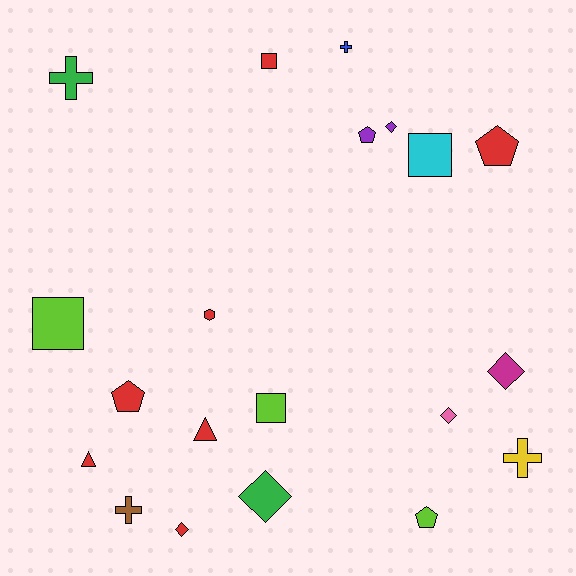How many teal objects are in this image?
There are no teal objects.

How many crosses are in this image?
There are 4 crosses.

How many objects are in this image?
There are 20 objects.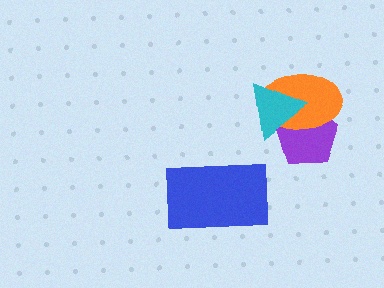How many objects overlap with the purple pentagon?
2 objects overlap with the purple pentagon.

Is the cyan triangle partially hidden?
No, no other shape covers it.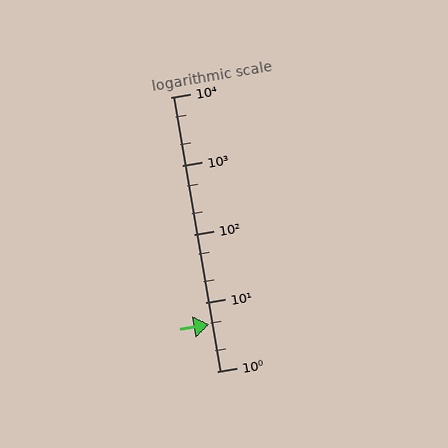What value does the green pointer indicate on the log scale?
The pointer indicates approximately 4.8.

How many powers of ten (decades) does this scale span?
The scale spans 4 decades, from 1 to 10000.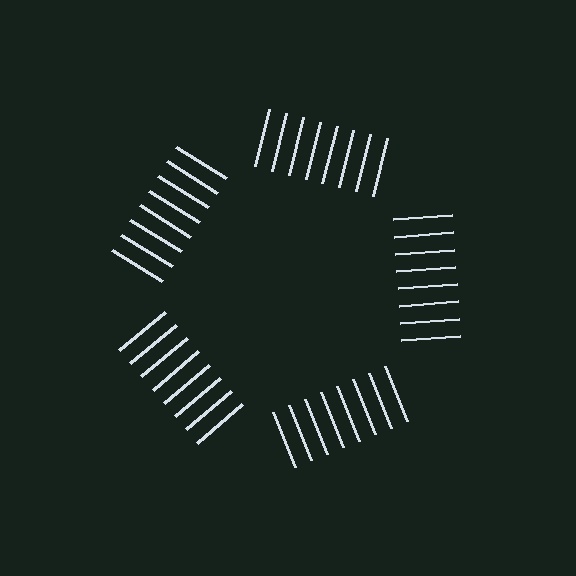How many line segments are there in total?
40 — 8 along each of the 5 edges.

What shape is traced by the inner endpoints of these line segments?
An illusory pentagon — the line segments terminate on its edges but no continuous stroke is drawn.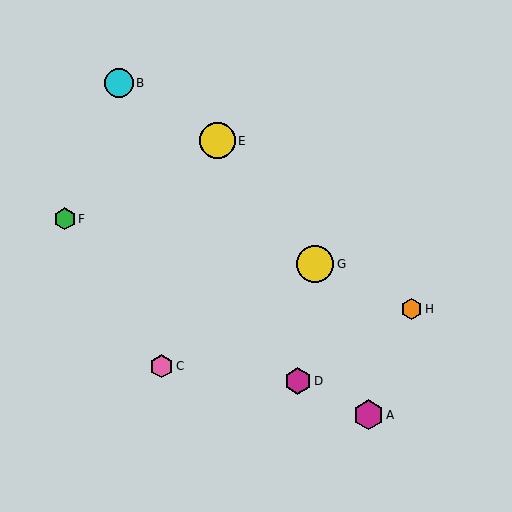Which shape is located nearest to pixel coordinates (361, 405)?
The magenta hexagon (labeled A) at (368, 415) is nearest to that location.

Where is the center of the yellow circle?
The center of the yellow circle is at (315, 264).